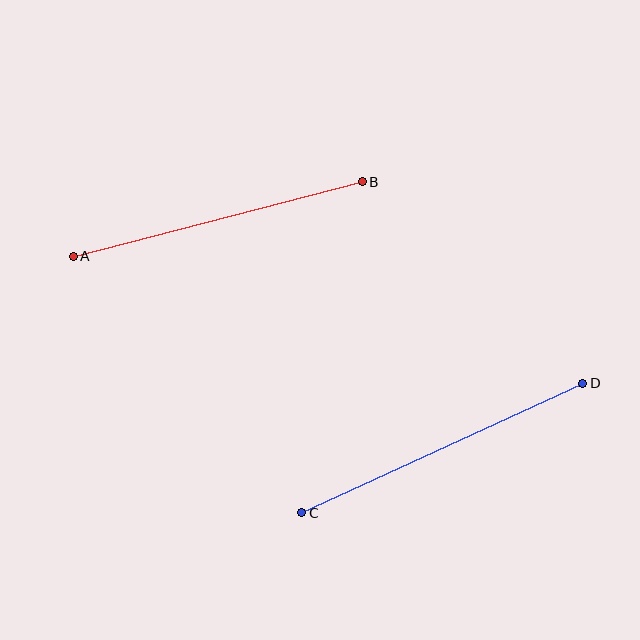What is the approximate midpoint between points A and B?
The midpoint is at approximately (218, 219) pixels.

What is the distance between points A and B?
The distance is approximately 298 pixels.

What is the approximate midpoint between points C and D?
The midpoint is at approximately (442, 448) pixels.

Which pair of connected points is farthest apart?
Points C and D are farthest apart.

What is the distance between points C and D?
The distance is approximately 309 pixels.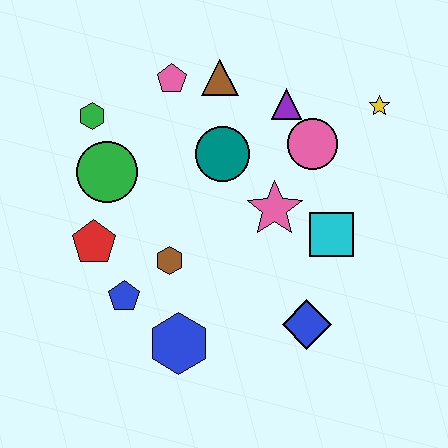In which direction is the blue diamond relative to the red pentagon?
The blue diamond is to the right of the red pentagon.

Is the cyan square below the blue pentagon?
No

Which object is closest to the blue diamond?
The cyan square is closest to the blue diamond.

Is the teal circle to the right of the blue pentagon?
Yes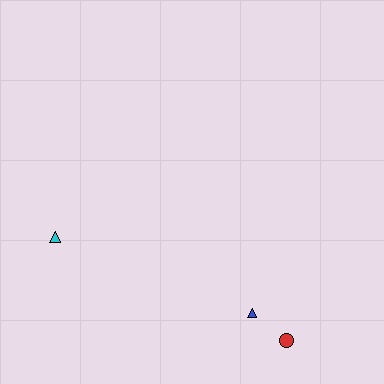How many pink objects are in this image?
There are no pink objects.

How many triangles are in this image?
There are 2 triangles.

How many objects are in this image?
There are 3 objects.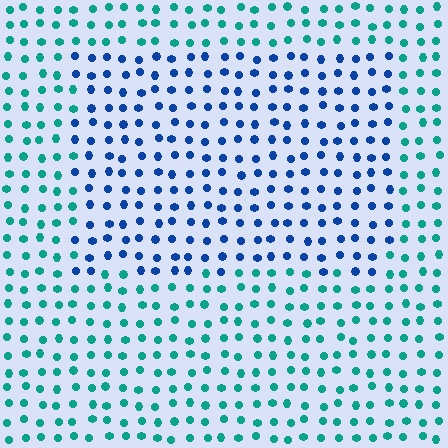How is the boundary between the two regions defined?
The boundary is defined purely by a slight shift in hue (about 48 degrees). Spacing, size, and orientation are identical on both sides.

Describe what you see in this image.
The image is filled with small teal elements in a uniform arrangement. A rectangle-shaped region is visible where the elements are tinted to a slightly different hue, forming a subtle color boundary.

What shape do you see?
I see a rectangle.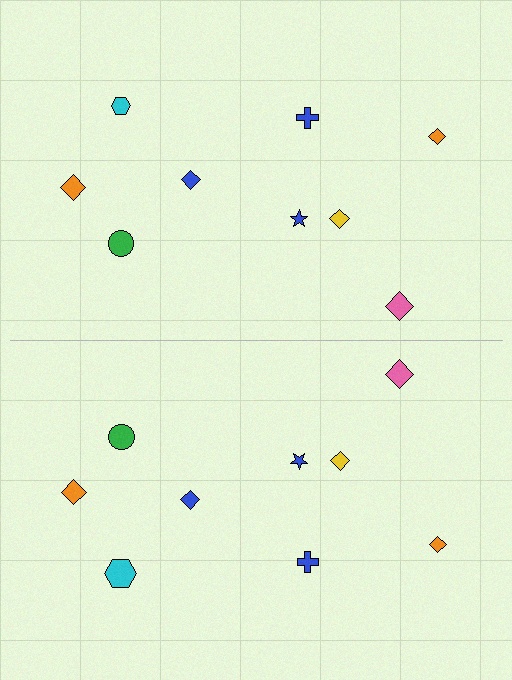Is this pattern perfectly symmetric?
No, the pattern is not perfectly symmetric. The cyan hexagon on the bottom side has a different size than its mirror counterpart.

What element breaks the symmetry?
The cyan hexagon on the bottom side has a different size than its mirror counterpart.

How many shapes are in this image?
There are 18 shapes in this image.